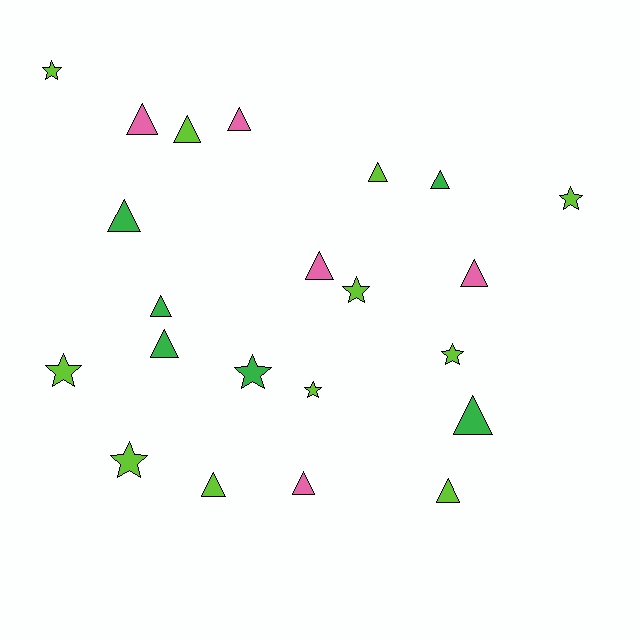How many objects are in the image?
There are 22 objects.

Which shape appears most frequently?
Triangle, with 14 objects.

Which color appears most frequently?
Lime, with 11 objects.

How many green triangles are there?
There are 5 green triangles.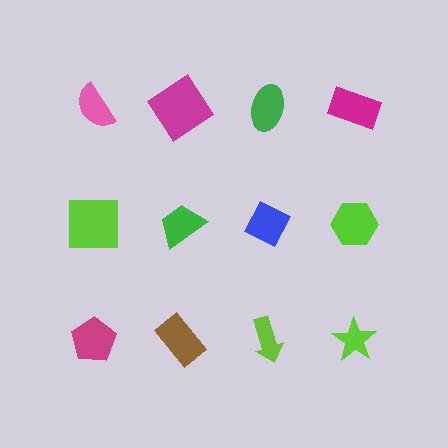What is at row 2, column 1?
A lime square.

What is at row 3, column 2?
A brown rectangle.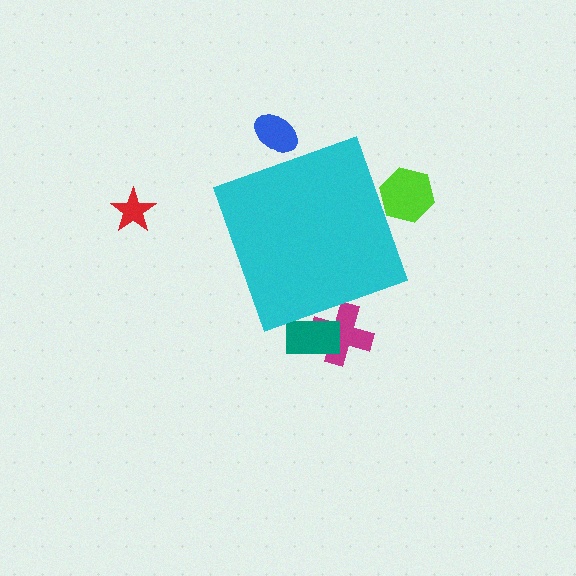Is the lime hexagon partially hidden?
Yes, the lime hexagon is partially hidden behind the cyan diamond.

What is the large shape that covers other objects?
A cyan diamond.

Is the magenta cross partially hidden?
Yes, the magenta cross is partially hidden behind the cyan diamond.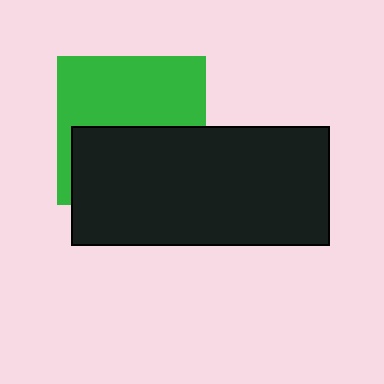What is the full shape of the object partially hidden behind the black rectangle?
The partially hidden object is a green square.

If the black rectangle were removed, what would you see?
You would see the complete green square.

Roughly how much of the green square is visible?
About half of it is visible (roughly 52%).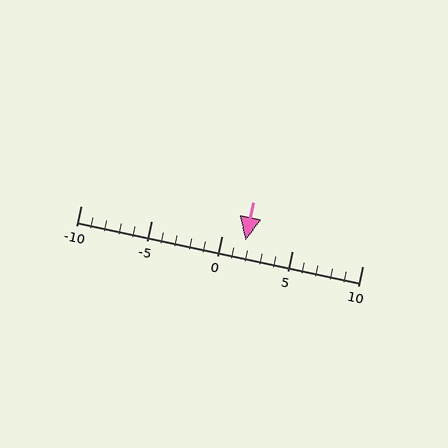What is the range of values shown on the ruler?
The ruler shows values from -10 to 10.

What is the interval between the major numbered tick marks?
The major tick marks are spaced 5 units apart.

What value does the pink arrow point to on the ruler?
The pink arrow points to approximately 2.